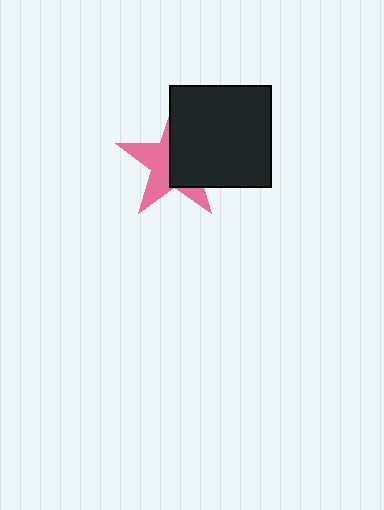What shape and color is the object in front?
The object in front is a black square.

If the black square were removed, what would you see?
You would see the complete pink star.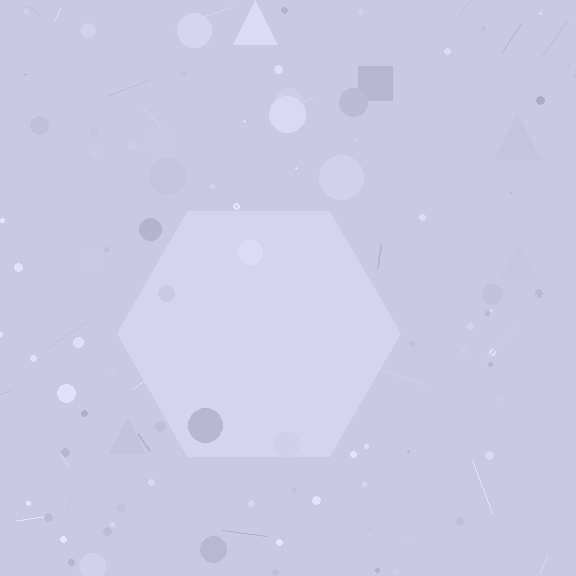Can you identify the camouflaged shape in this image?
The camouflaged shape is a hexagon.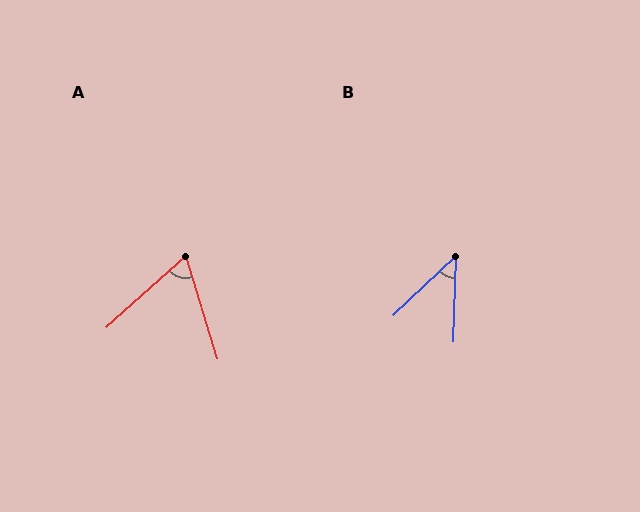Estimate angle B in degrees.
Approximately 45 degrees.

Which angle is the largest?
A, at approximately 65 degrees.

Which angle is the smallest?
B, at approximately 45 degrees.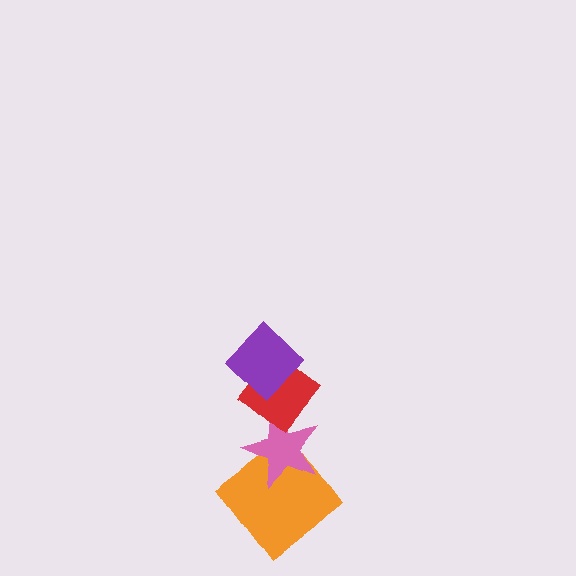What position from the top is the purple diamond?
The purple diamond is 1st from the top.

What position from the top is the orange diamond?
The orange diamond is 4th from the top.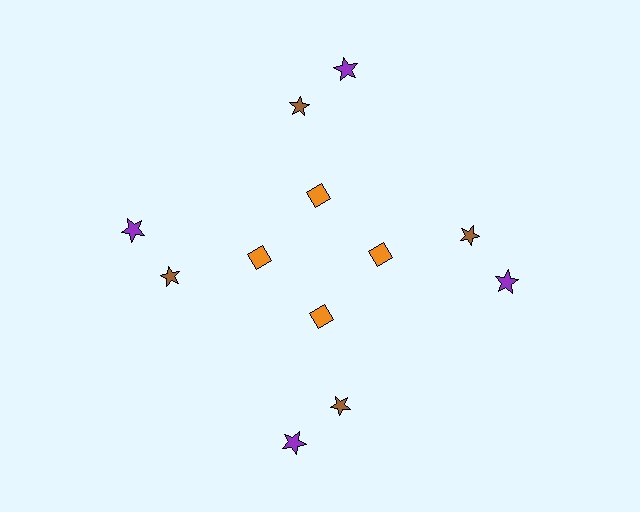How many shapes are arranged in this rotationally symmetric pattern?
There are 12 shapes, arranged in 4 groups of 3.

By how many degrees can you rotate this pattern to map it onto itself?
The pattern maps onto itself every 90 degrees of rotation.